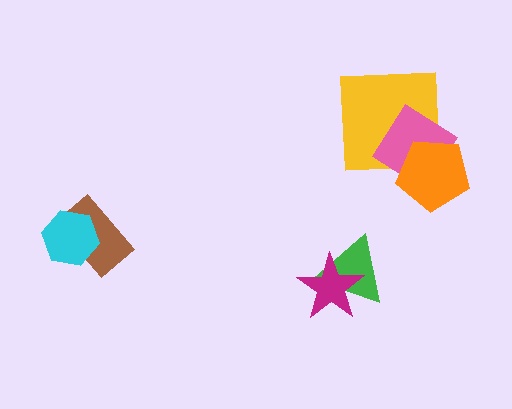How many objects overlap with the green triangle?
1 object overlaps with the green triangle.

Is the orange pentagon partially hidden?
No, no other shape covers it.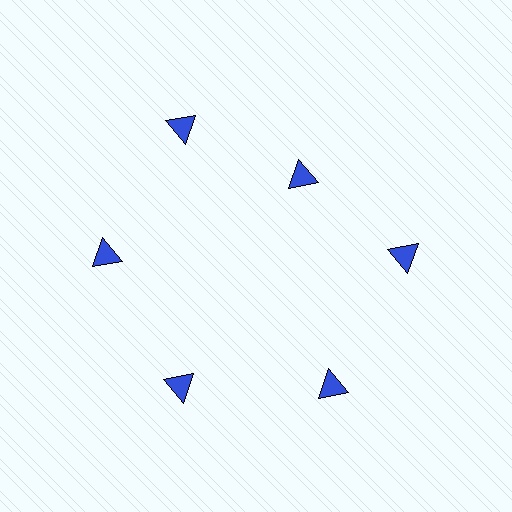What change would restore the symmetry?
The symmetry would be restored by moving it outward, back onto the ring so that all 6 triangles sit at equal angles and equal distance from the center.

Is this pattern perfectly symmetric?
No. The 6 blue triangles are arranged in a ring, but one element near the 1 o'clock position is pulled inward toward the center, breaking the 6-fold rotational symmetry.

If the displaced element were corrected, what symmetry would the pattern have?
It would have 6-fold rotational symmetry — the pattern would map onto itself every 60 degrees.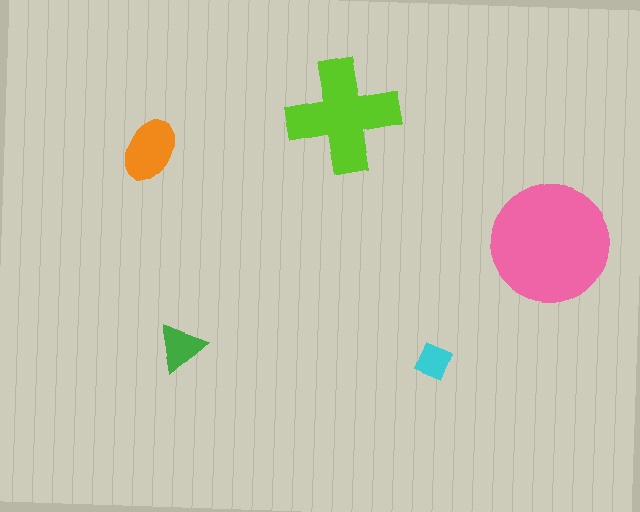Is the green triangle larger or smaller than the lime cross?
Smaller.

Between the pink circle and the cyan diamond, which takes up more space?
The pink circle.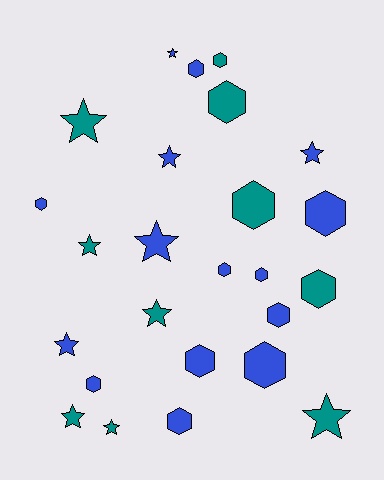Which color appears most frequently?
Blue, with 15 objects.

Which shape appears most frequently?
Hexagon, with 14 objects.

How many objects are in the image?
There are 25 objects.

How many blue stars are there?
There are 5 blue stars.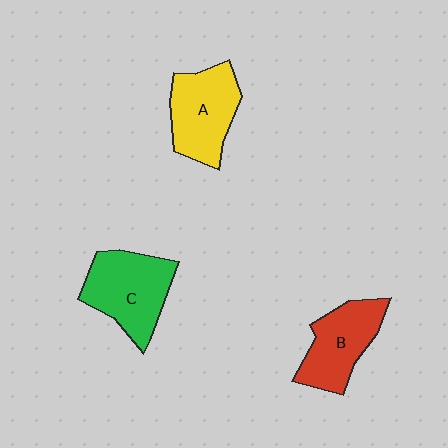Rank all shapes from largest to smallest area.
From largest to smallest: C (green), A (yellow), B (red).